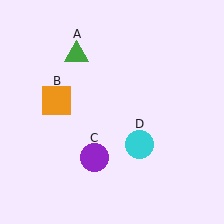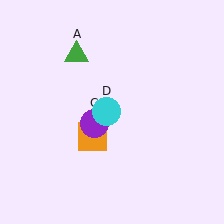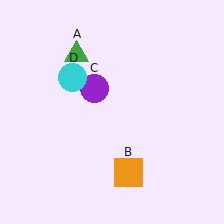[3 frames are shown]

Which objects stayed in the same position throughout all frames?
Green triangle (object A) remained stationary.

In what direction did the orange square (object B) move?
The orange square (object B) moved down and to the right.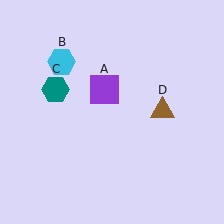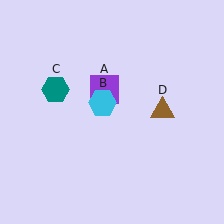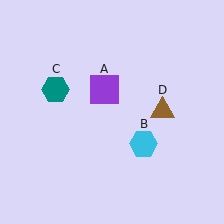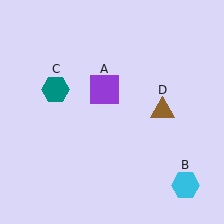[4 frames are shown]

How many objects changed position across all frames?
1 object changed position: cyan hexagon (object B).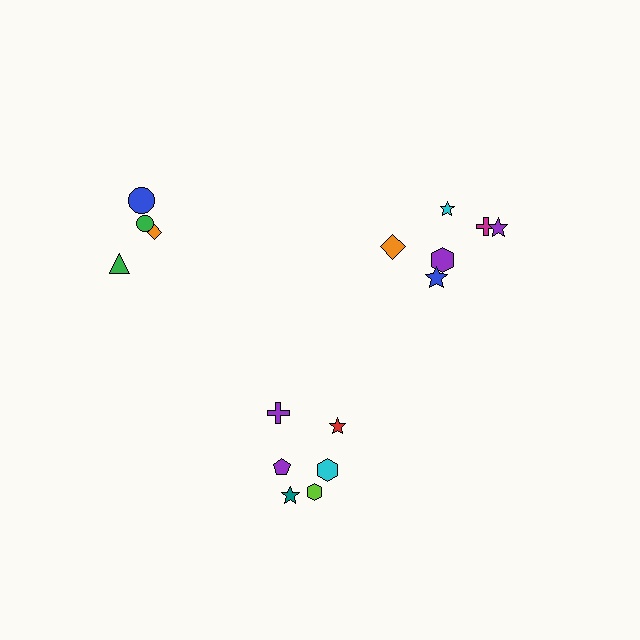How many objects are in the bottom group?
There are 6 objects.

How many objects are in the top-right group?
There are 6 objects.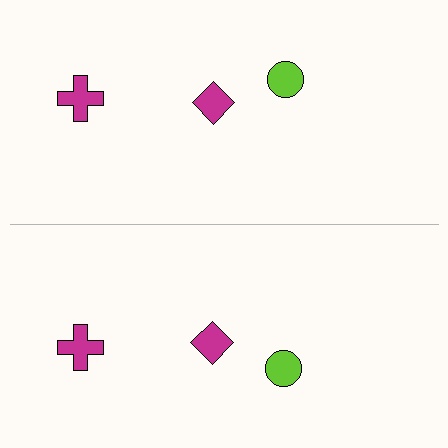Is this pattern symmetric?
Yes, this pattern has bilateral (reflection) symmetry.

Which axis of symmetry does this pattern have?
The pattern has a horizontal axis of symmetry running through the center of the image.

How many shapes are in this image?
There are 6 shapes in this image.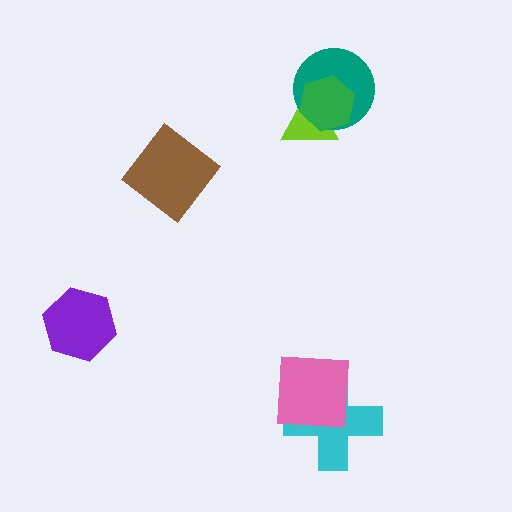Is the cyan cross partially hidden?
Yes, it is partially covered by another shape.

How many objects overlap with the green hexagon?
2 objects overlap with the green hexagon.